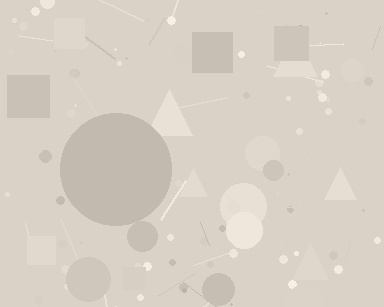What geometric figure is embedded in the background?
A circle is embedded in the background.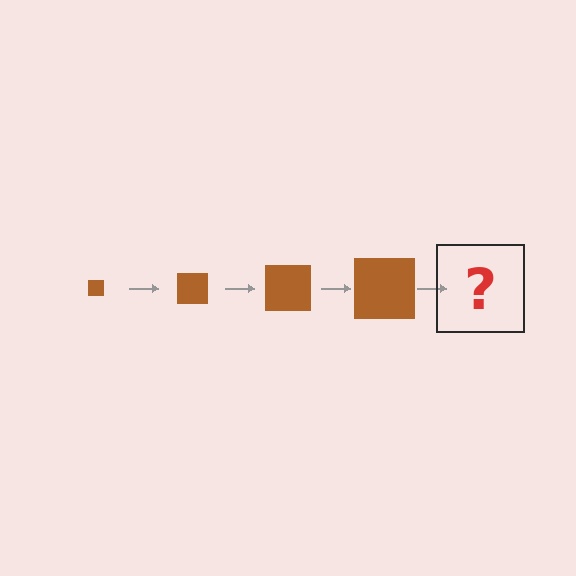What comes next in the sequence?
The next element should be a brown square, larger than the previous one.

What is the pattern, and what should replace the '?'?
The pattern is that the square gets progressively larger each step. The '?' should be a brown square, larger than the previous one.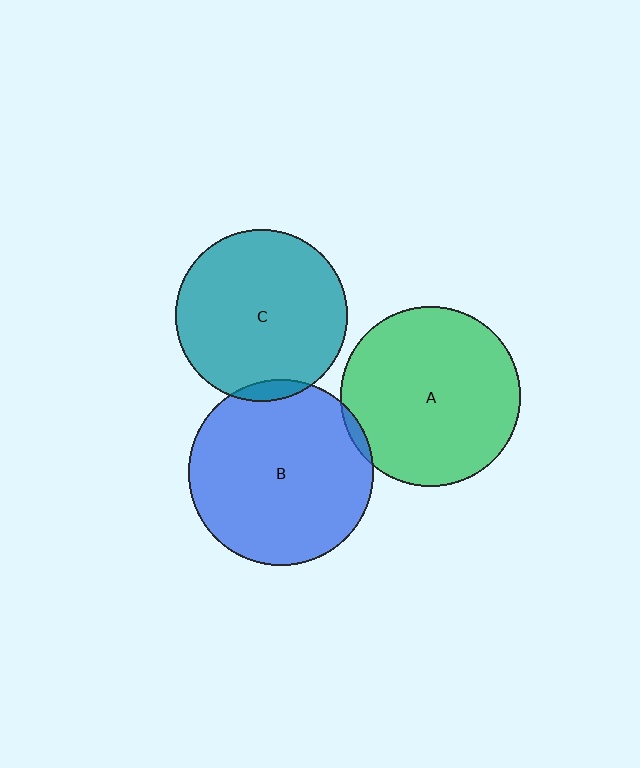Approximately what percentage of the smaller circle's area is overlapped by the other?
Approximately 5%.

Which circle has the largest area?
Circle B (blue).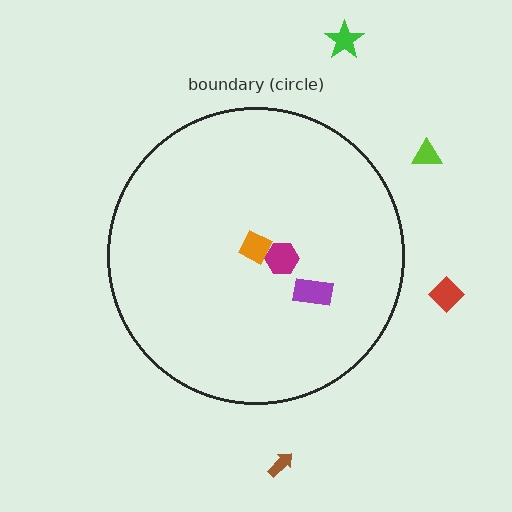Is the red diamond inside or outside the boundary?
Outside.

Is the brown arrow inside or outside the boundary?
Outside.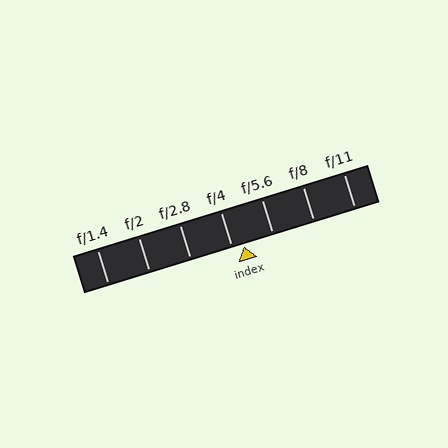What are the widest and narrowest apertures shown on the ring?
The widest aperture shown is f/1.4 and the narrowest is f/11.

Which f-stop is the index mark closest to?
The index mark is closest to f/4.